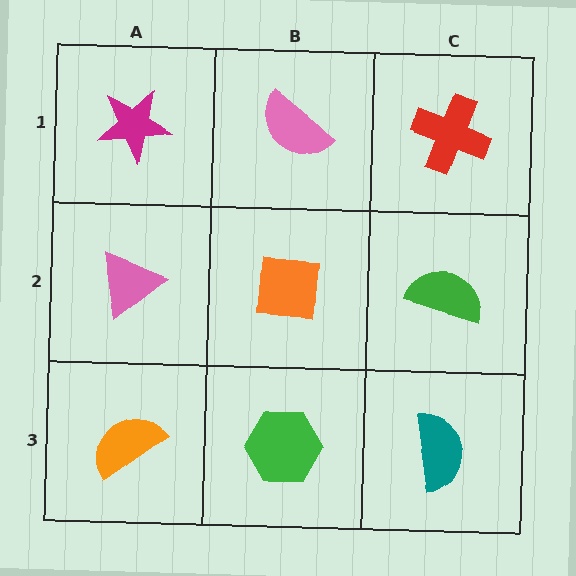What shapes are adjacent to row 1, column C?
A green semicircle (row 2, column C), a pink semicircle (row 1, column B).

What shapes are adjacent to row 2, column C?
A red cross (row 1, column C), a teal semicircle (row 3, column C), an orange square (row 2, column B).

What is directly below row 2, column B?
A green hexagon.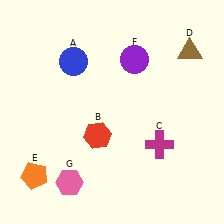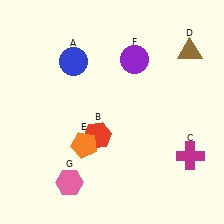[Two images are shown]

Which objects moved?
The objects that moved are: the magenta cross (C), the orange pentagon (E).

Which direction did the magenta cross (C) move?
The magenta cross (C) moved right.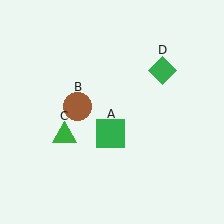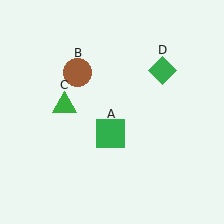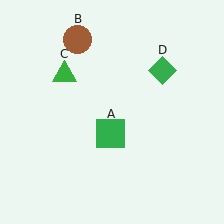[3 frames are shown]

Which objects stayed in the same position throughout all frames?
Green square (object A) and green diamond (object D) remained stationary.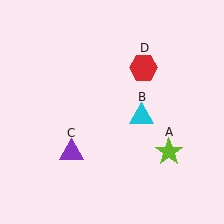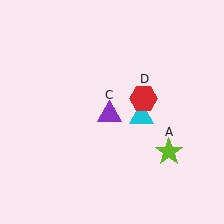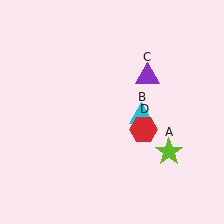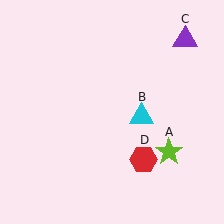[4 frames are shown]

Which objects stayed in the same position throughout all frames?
Lime star (object A) and cyan triangle (object B) remained stationary.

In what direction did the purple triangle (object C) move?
The purple triangle (object C) moved up and to the right.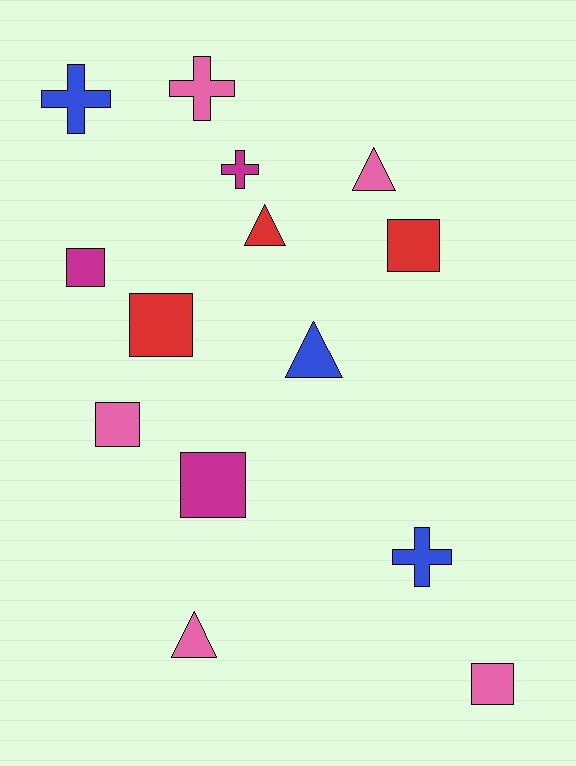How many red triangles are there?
There is 1 red triangle.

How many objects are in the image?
There are 14 objects.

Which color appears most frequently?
Pink, with 5 objects.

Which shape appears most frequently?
Square, with 6 objects.